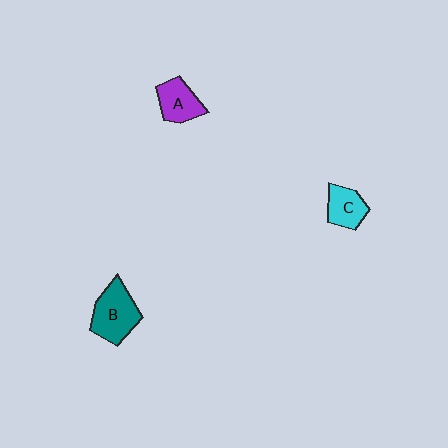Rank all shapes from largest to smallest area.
From largest to smallest: B (teal), A (purple), C (cyan).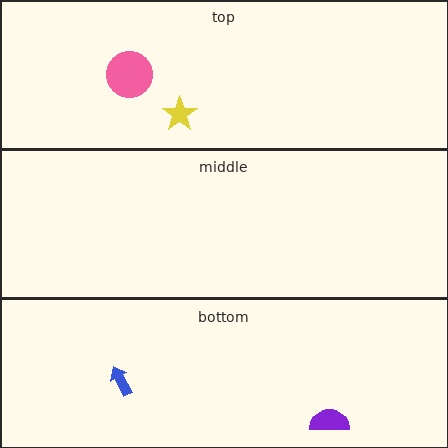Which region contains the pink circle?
The top region.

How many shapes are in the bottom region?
2.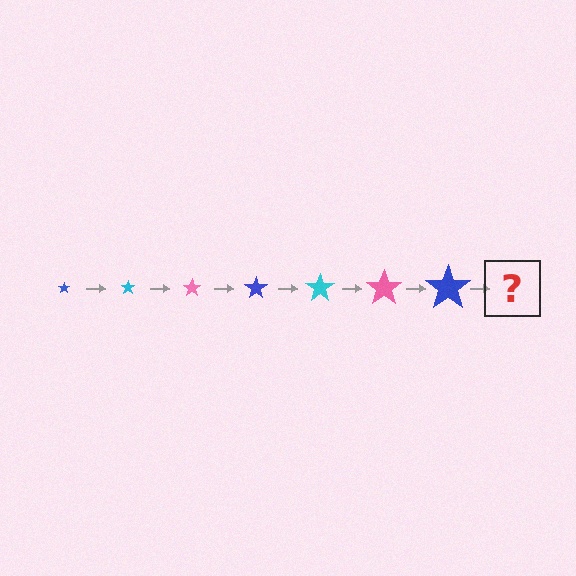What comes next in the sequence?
The next element should be a cyan star, larger than the previous one.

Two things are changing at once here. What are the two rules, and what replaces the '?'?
The two rules are that the star grows larger each step and the color cycles through blue, cyan, and pink. The '?' should be a cyan star, larger than the previous one.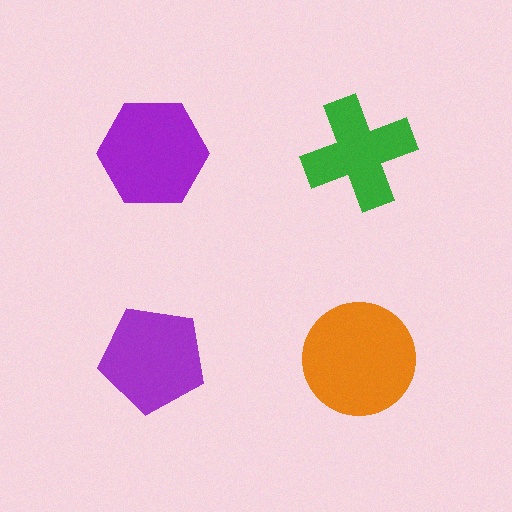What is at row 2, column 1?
A purple pentagon.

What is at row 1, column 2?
A green cross.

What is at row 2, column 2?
An orange circle.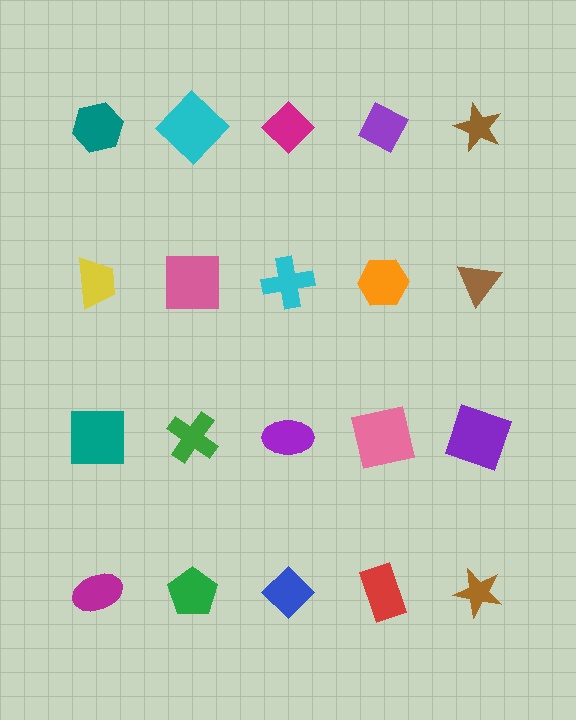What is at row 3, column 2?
A green cross.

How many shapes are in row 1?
5 shapes.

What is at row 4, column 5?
A brown star.